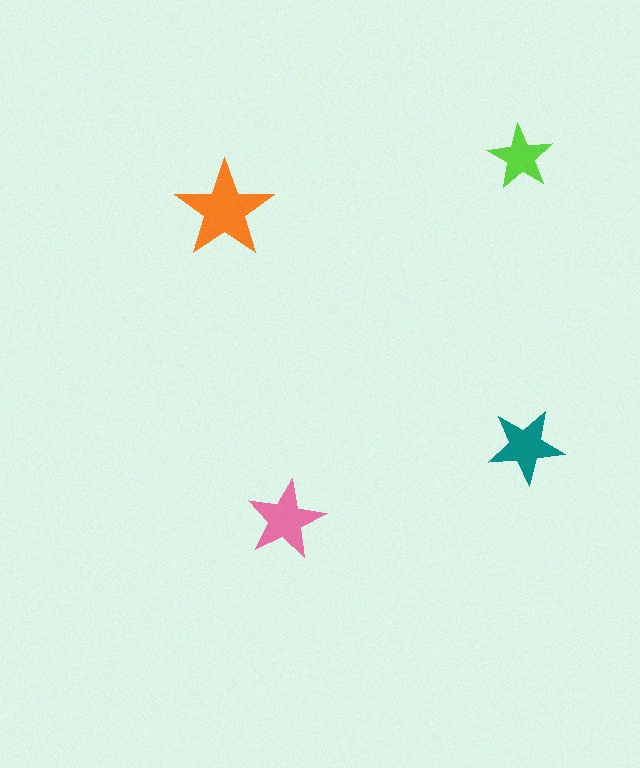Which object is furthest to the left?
The orange star is leftmost.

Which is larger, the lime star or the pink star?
The pink one.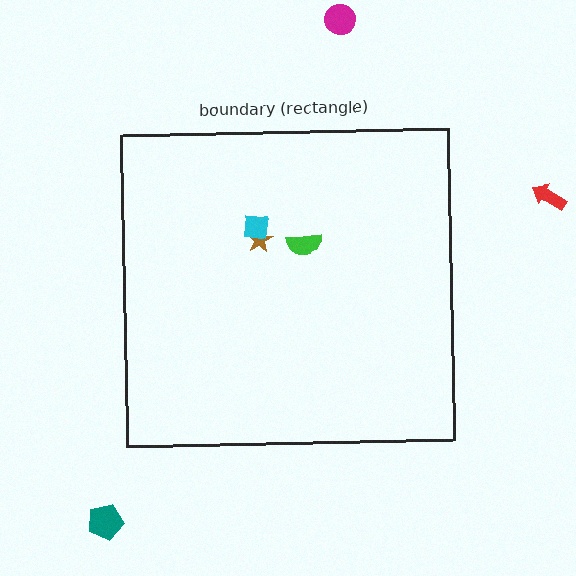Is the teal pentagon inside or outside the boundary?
Outside.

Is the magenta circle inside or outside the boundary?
Outside.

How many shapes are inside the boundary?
3 inside, 3 outside.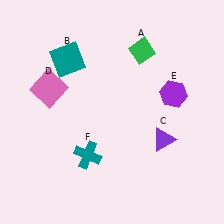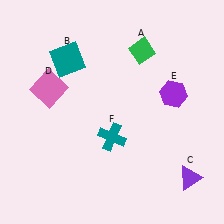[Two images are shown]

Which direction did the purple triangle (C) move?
The purple triangle (C) moved down.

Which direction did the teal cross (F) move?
The teal cross (F) moved right.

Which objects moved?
The objects that moved are: the purple triangle (C), the teal cross (F).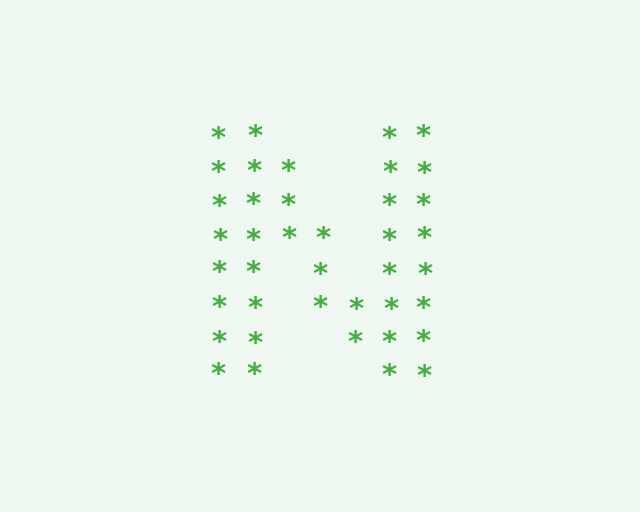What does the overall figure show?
The overall figure shows the letter N.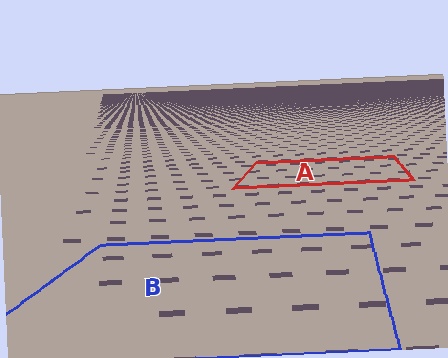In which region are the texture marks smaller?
The texture marks are smaller in region A, because it is farther away.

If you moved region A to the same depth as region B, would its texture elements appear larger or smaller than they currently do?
They would appear larger. At a closer depth, the same texture elements are projected at a bigger on-screen size.